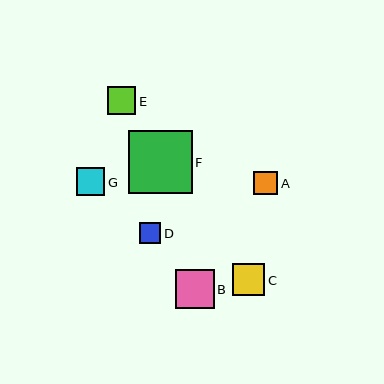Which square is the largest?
Square F is the largest with a size of approximately 63 pixels.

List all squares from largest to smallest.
From largest to smallest: F, B, C, E, G, A, D.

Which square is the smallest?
Square D is the smallest with a size of approximately 21 pixels.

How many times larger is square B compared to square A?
Square B is approximately 1.6 times the size of square A.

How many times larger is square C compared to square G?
Square C is approximately 1.1 times the size of square G.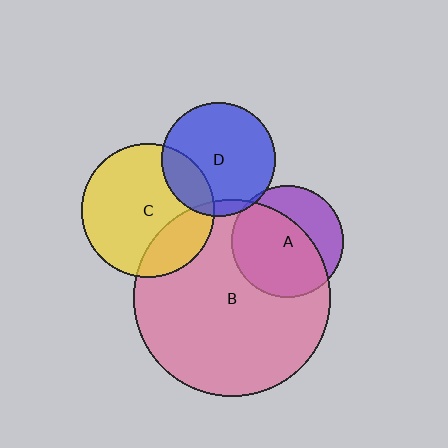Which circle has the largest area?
Circle B (pink).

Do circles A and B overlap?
Yes.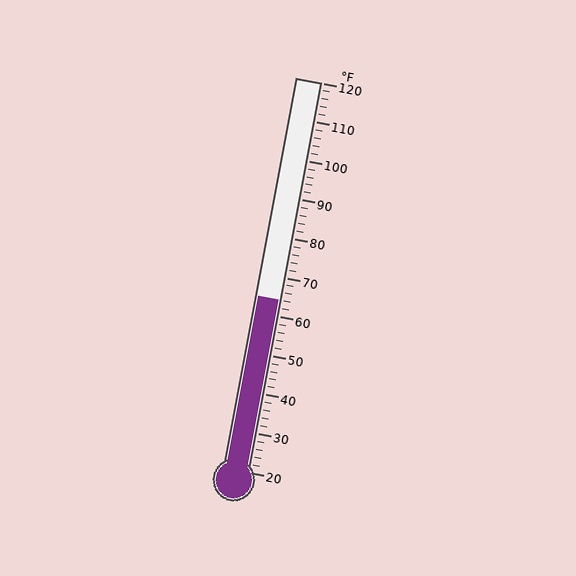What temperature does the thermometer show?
The thermometer shows approximately 64°F.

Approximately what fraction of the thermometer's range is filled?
The thermometer is filled to approximately 45% of its range.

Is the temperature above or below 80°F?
The temperature is below 80°F.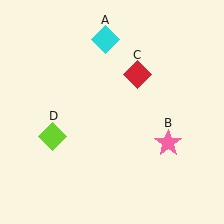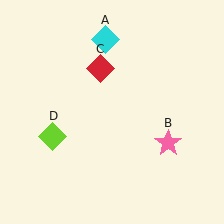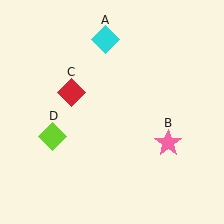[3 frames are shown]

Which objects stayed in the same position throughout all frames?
Cyan diamond (object A) and pink star (object B) and lime diamond (object D) remained stationary.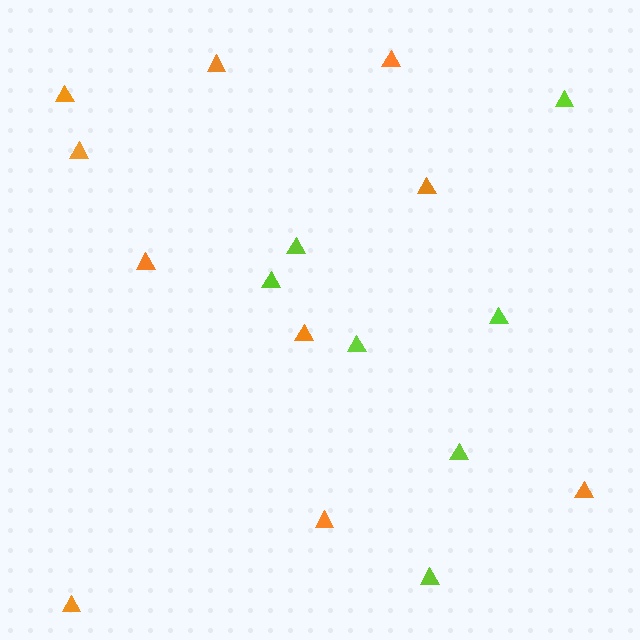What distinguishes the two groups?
There are 2 groups: one group of lime triangles (7) and one group of orange triangles (10).